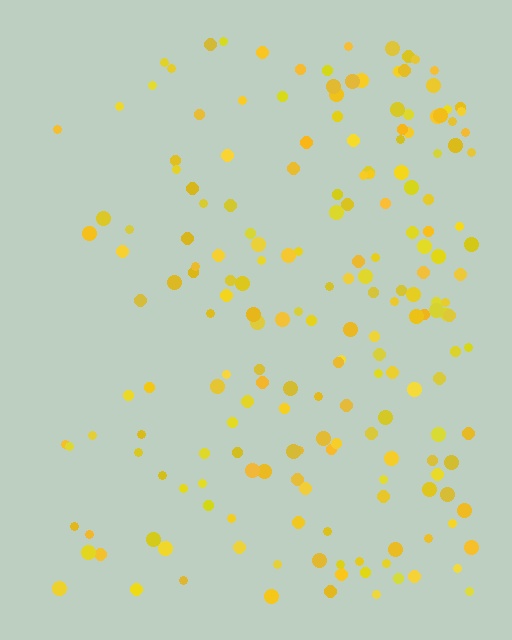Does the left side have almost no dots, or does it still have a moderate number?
Still a moderate number, just noticeably fewer than the right.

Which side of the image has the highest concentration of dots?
The right.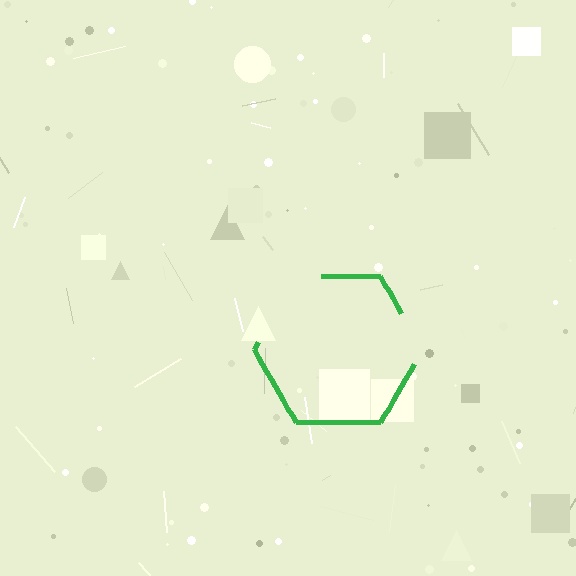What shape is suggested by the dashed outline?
The dashed outline suggests a hexagon.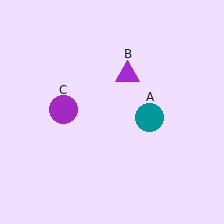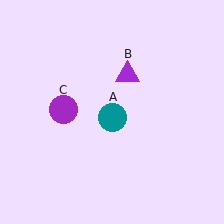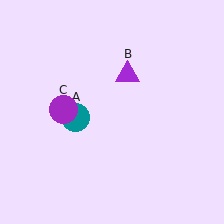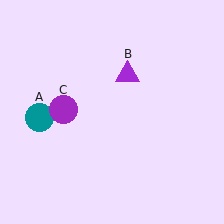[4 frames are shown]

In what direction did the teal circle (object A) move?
The teal circle (object A) moved left.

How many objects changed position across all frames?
1 object changed position: teal circle (object A).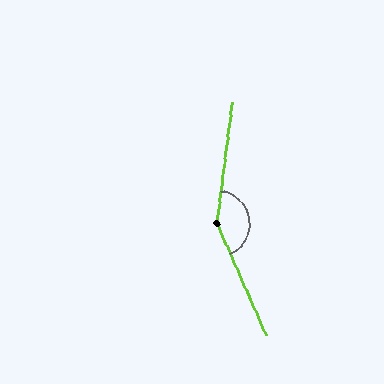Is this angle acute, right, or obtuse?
It is obtuse.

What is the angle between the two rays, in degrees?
Approximately 149 degrees.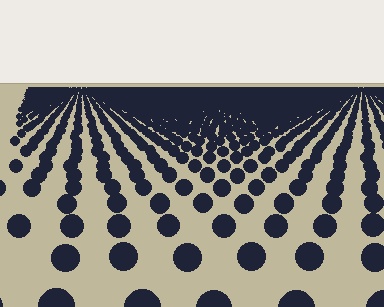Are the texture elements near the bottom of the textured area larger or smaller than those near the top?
Larger. Near the bottom, elements are closer to the viewer and appear at a bigger on-screen size.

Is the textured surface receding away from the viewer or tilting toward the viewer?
The surface is receding away from the viewer. Texture elements get smaller and denser toward the top.